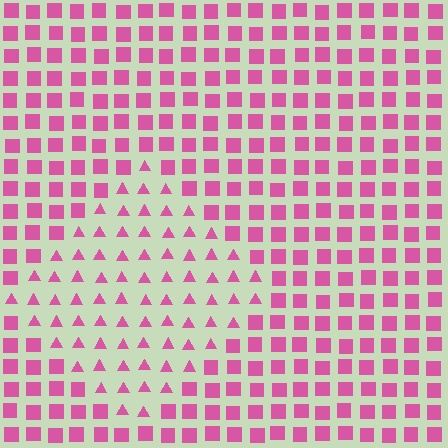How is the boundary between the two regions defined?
The boundary is defined by a change in element shape: triangles inside vs. squares outside. All elements share the same color and spacing.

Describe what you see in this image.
The image is filled with small pink elements arranged in a uniform grid. A diamond-shaped region contains triangles, while the surrounding area contains squares. The boundary is defined purely by the change in element shape.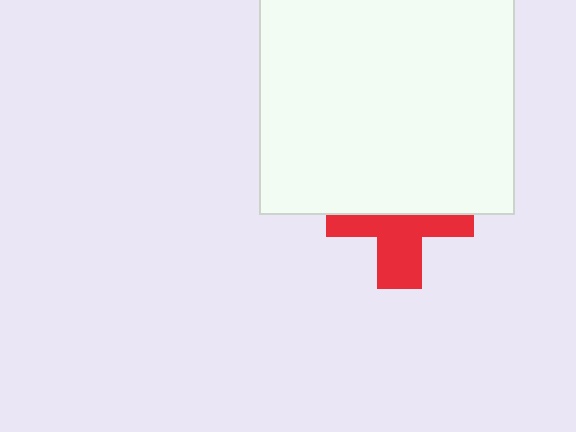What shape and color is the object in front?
The object in front is a white square.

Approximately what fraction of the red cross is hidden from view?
Roughly 51% of the red cross is hidden behind the white square.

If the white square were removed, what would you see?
You would see the complete red cross.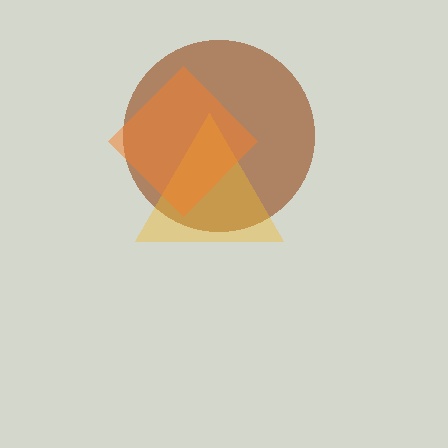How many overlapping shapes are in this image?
There are 3 overlapping shapes in the image.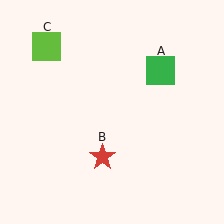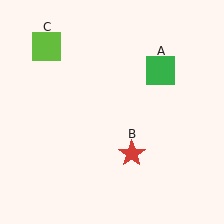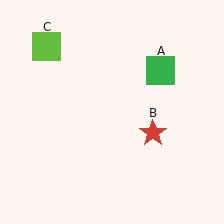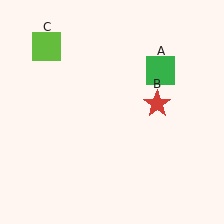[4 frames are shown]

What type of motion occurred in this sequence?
The red star (object B) rotated counterclockwise around the center of the scene.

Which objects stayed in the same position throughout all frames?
Green square (object A) and lime square (object C) remained stationary.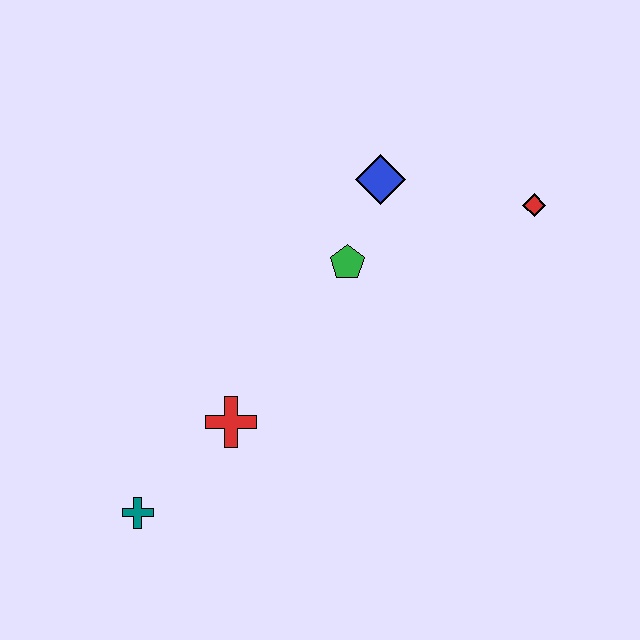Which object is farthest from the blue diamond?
The teal cross is farthest from the blue diamond.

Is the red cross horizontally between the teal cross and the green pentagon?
Yes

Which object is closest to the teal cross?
The red cross is closest to the teal cross.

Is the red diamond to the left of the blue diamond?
No